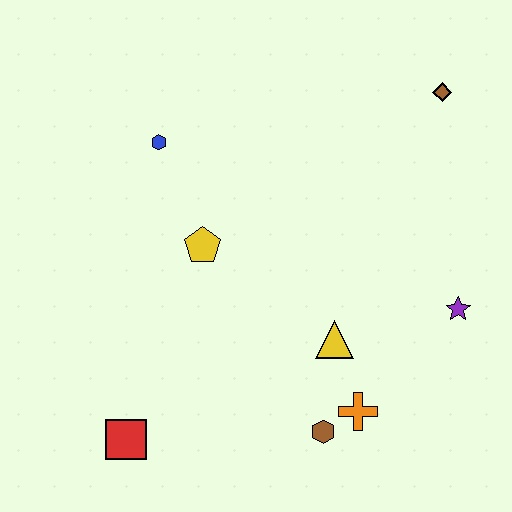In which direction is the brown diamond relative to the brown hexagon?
The brown diamond is above the brown hexagon.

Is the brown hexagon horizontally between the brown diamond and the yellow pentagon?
Yes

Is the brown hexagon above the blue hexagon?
No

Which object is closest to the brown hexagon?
The orange cross is closest to the brown hexagon.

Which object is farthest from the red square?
The brown diamond is farthest from the red square.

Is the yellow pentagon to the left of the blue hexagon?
No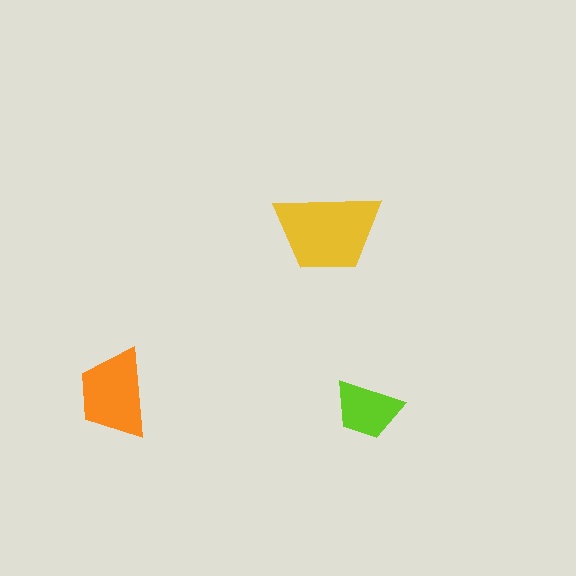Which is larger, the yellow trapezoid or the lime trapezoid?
The yellow one.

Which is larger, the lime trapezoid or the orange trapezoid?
The orange one.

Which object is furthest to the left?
The orange trapezoid is leftmost.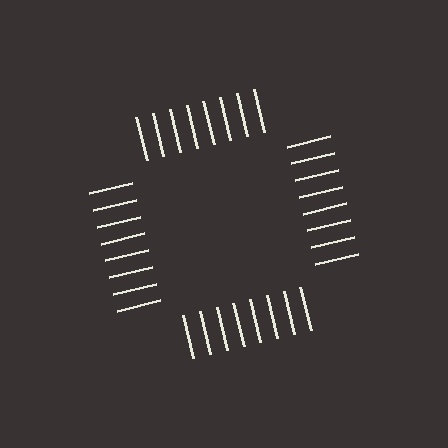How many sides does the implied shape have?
4 sides — the line-ends trace a square.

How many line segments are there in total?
32 — 8 along each of the 4 edges.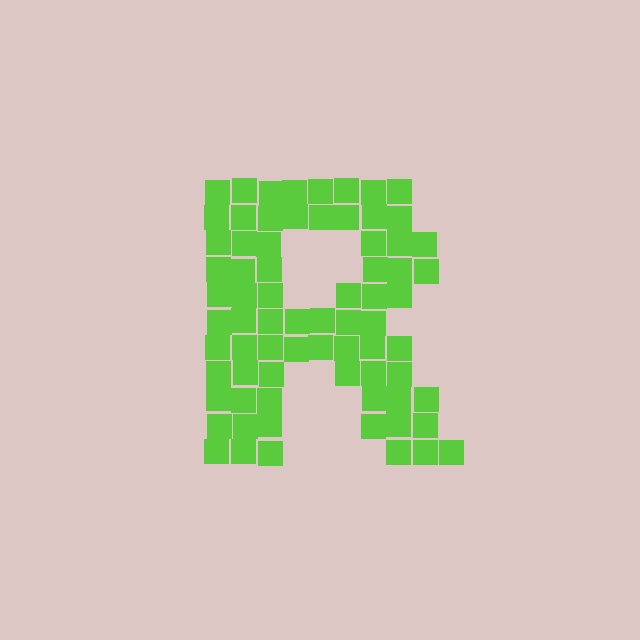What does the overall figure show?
The overall figure shows the letter R.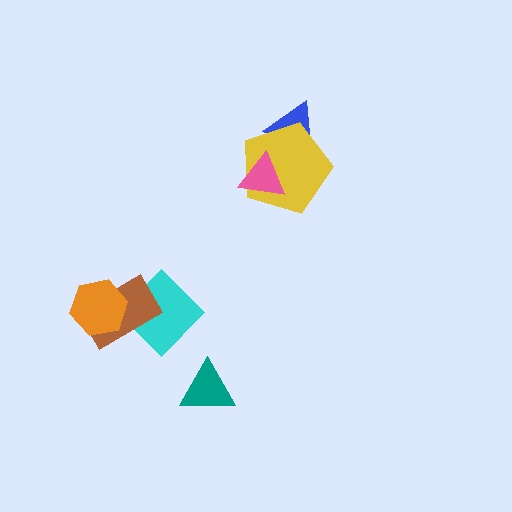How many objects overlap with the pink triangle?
1 object overlaps with the pink triangle.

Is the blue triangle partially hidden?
Yes, it is partially covered by another shape.